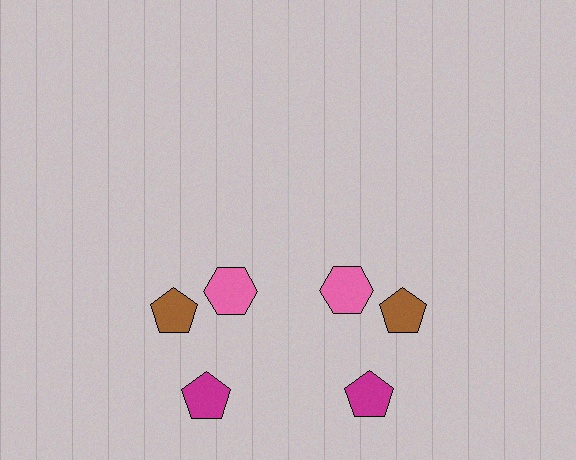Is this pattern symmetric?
Yes, this pattern has bilateral (reflection) symmetry.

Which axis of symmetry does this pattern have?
The pattern has a vertical axis of symmetry running through the center of the image.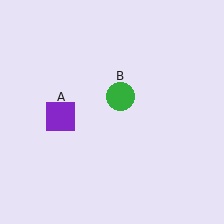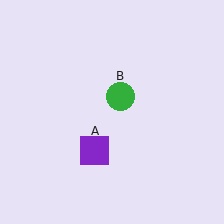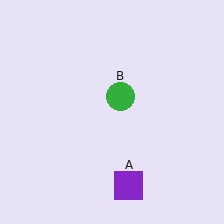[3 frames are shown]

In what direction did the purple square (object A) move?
The purple square (object A) moved down and to the right.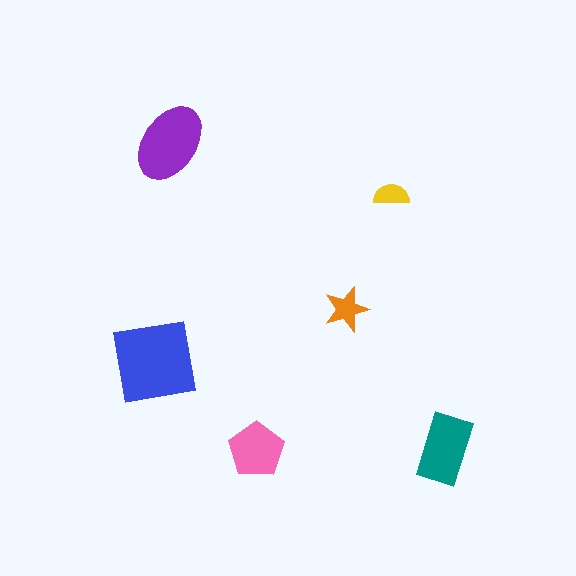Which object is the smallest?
The yellow semicircle.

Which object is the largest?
The blue square.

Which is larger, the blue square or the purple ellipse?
The blue square.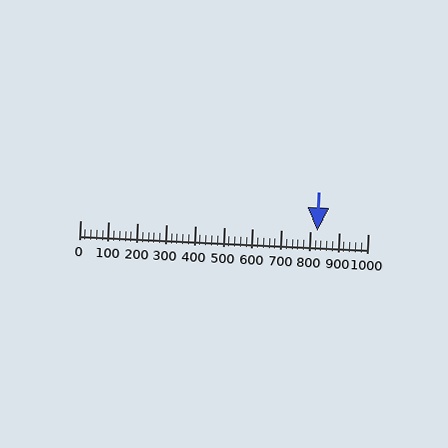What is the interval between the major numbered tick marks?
The major tick marks are spaced 100 units apart.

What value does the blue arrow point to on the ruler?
The blue arrow points to approximately 825.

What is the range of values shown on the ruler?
The ruler shows values from 0 to 1000.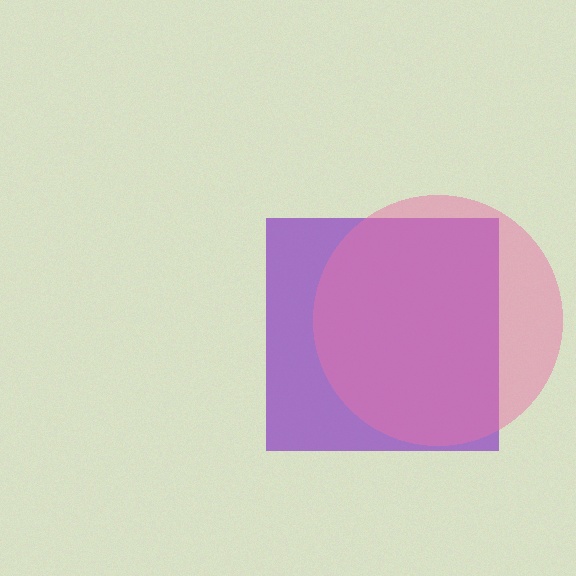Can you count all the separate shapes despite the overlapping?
Yes, there are 2 separate shapes.